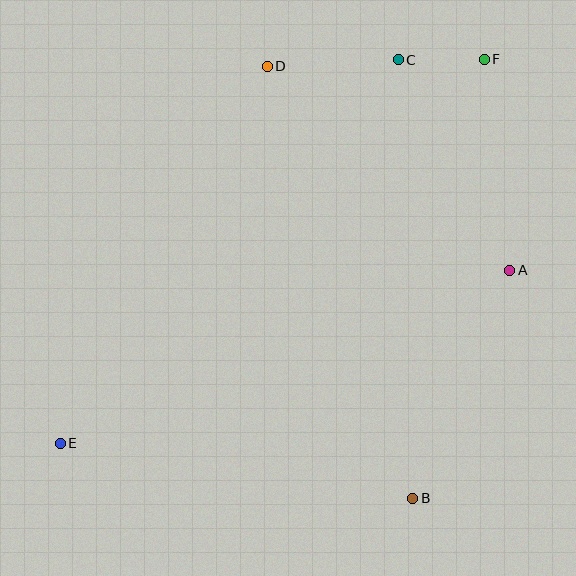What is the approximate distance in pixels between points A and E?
The distance between A and E is approximately 482 pixels.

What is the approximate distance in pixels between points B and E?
The distance between B and E is approximately 356 pixels.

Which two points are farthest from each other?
Points E and F are farthest from each other.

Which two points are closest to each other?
Points C and F are closest to each other.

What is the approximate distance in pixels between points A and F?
The distance between A and F is approximately 212 pixels.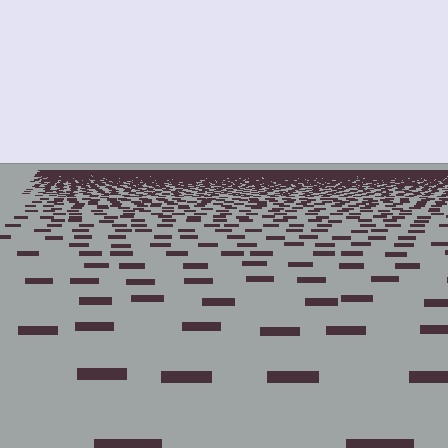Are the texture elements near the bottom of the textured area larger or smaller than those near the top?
Larger. Near the bottom, elements are closer to the viewer and appear at a bigger on-screen size.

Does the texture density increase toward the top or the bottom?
Density increases toward the top.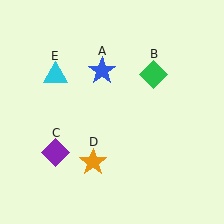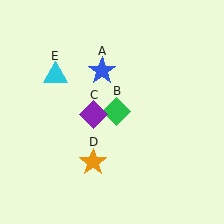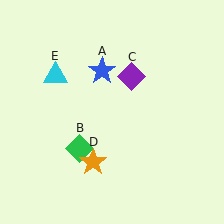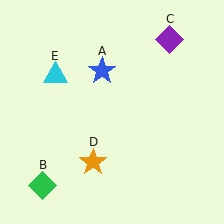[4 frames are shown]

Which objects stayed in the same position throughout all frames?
Blue star (object A) and orange star (object D) and cyan triangle (object E) remained stationary.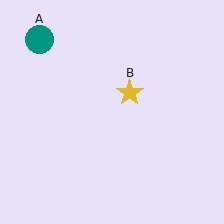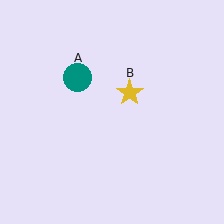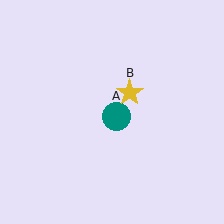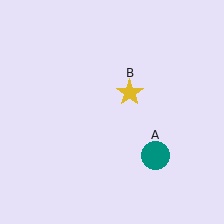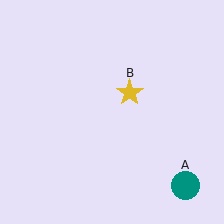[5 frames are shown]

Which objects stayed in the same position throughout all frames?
Yellow star (object B) remained stationary.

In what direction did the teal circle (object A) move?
The teal circle (object A) moved down and to the right.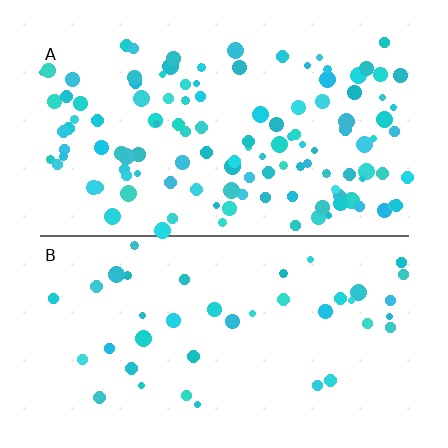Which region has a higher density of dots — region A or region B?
A (the top).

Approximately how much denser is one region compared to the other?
Approximately 2.9× — region A over region B.